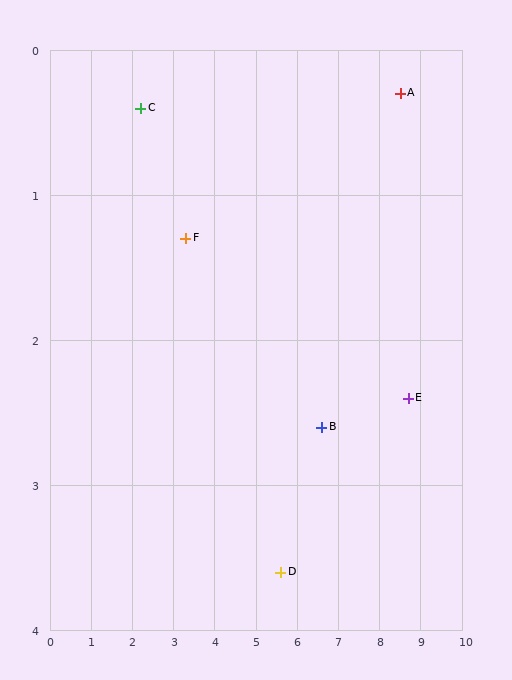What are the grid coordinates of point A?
Point A is at approximately (8.5, 0.3).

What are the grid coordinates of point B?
Point B is at approximately (6.6, 2.6).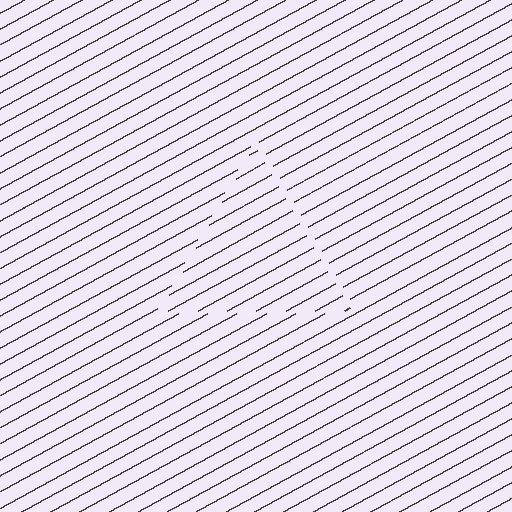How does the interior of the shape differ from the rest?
The interior of the shape contains the same grating, shifted by half a period — the contour is defined by the phase discontinuity where line-ends from the inner and outer gratings abut.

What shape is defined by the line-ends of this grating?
An illusory triangle. The interior of the shape contains the same grating, shifted by half a period — the contour is defined by the phase discontinuity where line-ends from the inner and outer gratings abut.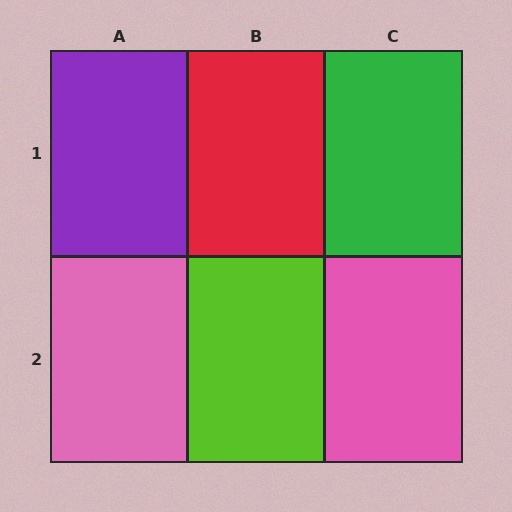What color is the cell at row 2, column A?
Pink.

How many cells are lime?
1 cell is lime.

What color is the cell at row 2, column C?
Pink.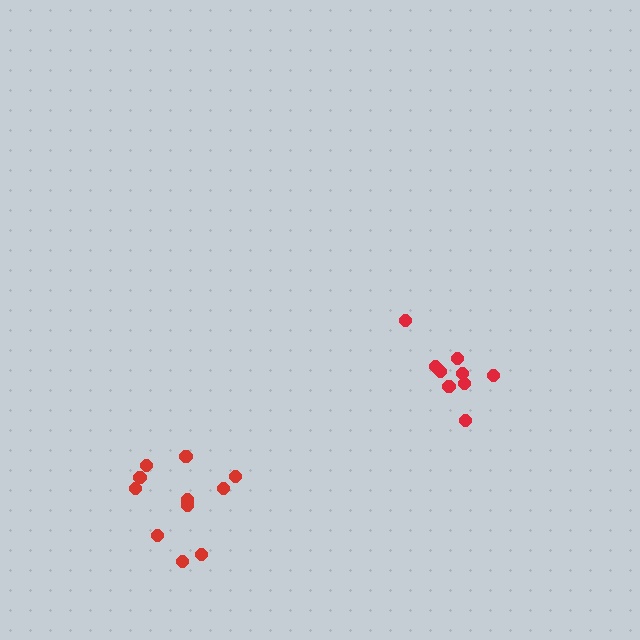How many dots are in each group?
Group 1: 11 dots, Group 2: 9 dots (20 total).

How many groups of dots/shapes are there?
There are 2 groups.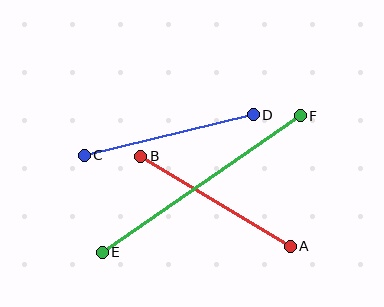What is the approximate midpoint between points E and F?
The midpoint is at approximately (201, 184) pixels.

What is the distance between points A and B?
The distance is approximately 175 pixels.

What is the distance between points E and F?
The distance is approximately 241 pixels.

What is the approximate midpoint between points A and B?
The midpoint is at approximately (215, 201) pixels.